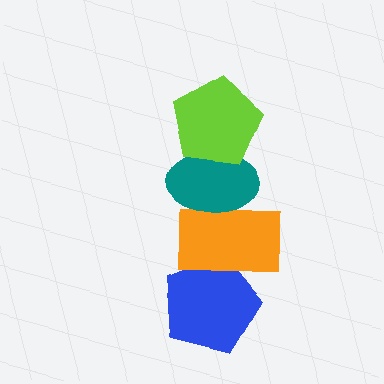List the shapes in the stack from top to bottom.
From top to bottom: the lime pentagon, the teal ellipse, the orange rectangle, the blue pentagon.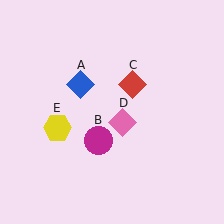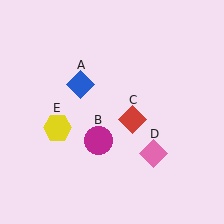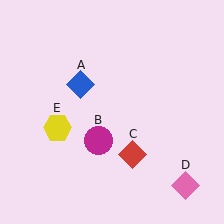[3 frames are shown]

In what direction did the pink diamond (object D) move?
The pink diamond (object D) moved down and to the right.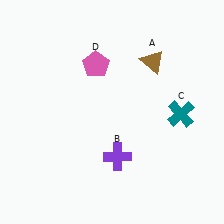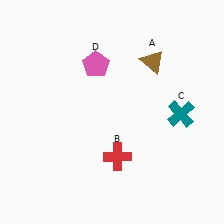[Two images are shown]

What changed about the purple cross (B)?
In Image 1, B is purple. In Image 2, it changed to red.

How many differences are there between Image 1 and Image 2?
There is 1 difference between the two images.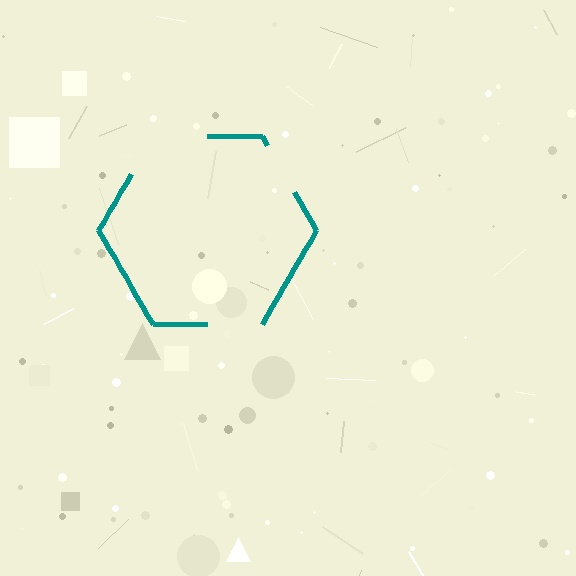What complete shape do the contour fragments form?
The contour fragments form a hexagon.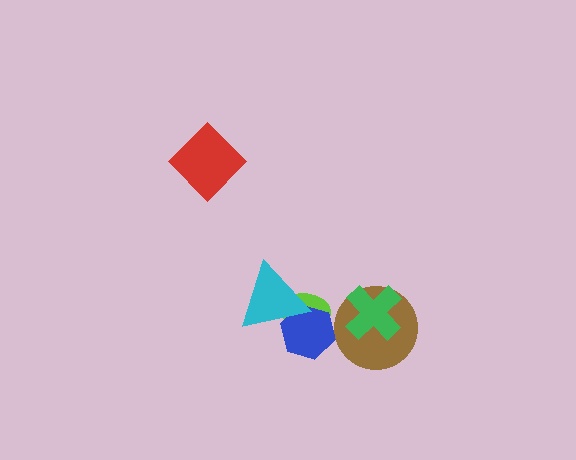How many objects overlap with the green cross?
1 object overlaps with the green cross.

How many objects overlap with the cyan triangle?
2 objects overlap with the cyan triangle.